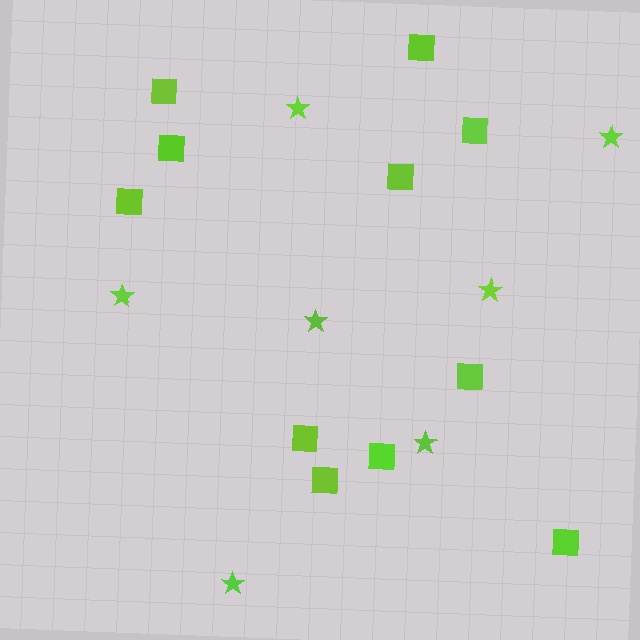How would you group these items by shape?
There are 2 groups: one group of stars (7) and one group of squares (11).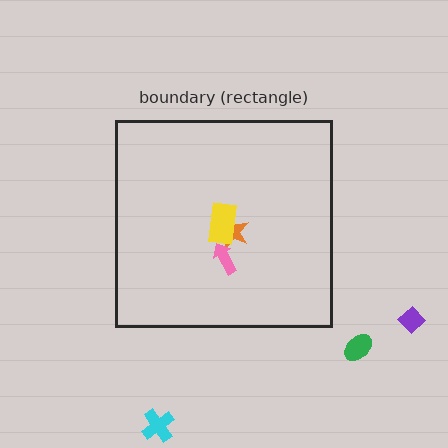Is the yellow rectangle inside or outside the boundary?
Inside.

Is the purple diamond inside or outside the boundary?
Outside.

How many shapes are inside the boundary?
3 inside, 3 outside.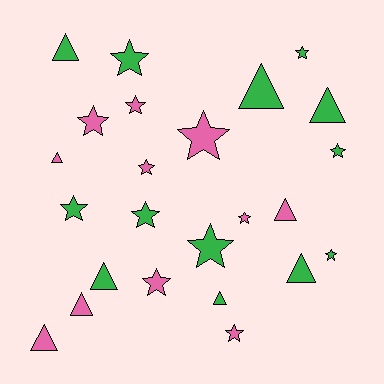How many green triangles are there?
There are 6 green triangles.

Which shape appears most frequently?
Star, with 14 objects.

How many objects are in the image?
There are 24 objects.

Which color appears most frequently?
Green, with 13 objects.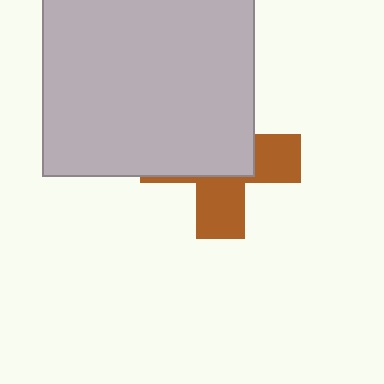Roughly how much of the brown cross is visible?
A small part of it is visible (roughly 42%).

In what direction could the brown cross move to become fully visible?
The brown cross could move down. That would shift it out from behind the light gray square entirely.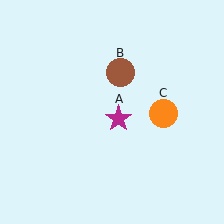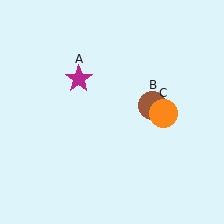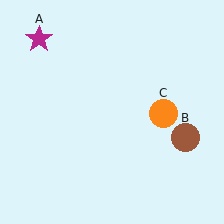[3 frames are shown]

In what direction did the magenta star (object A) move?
The magenta star (object A) moved up and to the left.